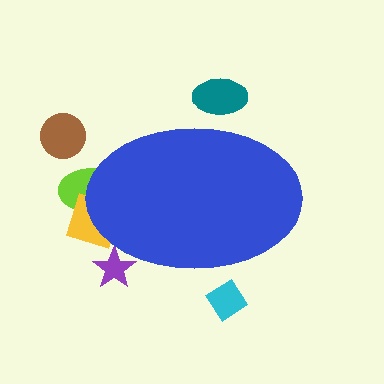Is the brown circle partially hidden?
No, the brown circle is fully visible.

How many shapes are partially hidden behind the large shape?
5 shapes are partially hidden.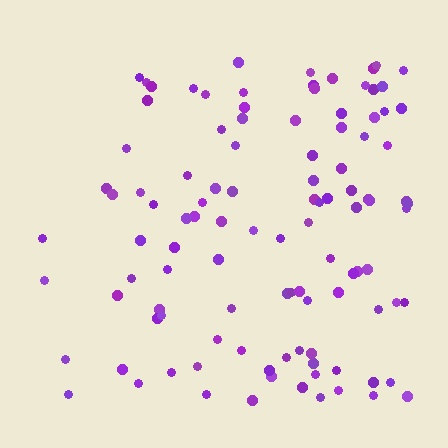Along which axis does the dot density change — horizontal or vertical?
Horizontal.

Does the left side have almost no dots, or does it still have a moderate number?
Still a moderate number, just noticeably fewer than the right.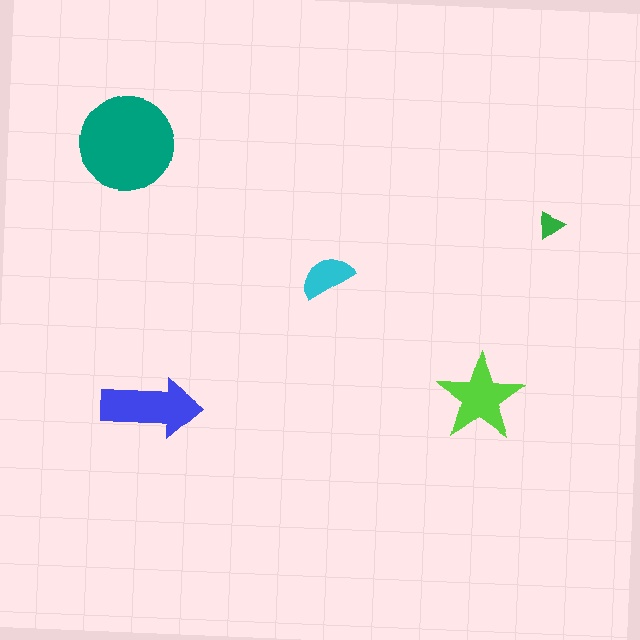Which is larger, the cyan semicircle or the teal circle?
The teal circle.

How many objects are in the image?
There are 5 objects in the image.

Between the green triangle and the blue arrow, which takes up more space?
The blue arrow.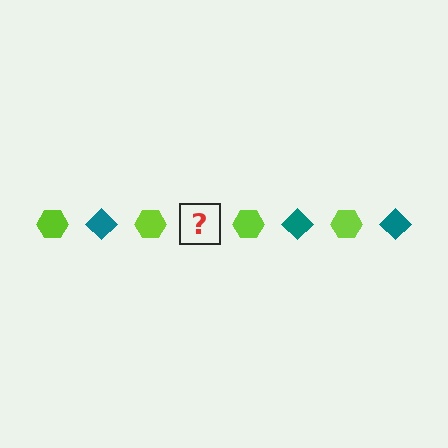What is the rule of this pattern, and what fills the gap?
The rule is that the pattern alternates between lime hexagon and teal diamond. The gap should be filled with a teal diamond.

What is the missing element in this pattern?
The missing element is a teal diamond.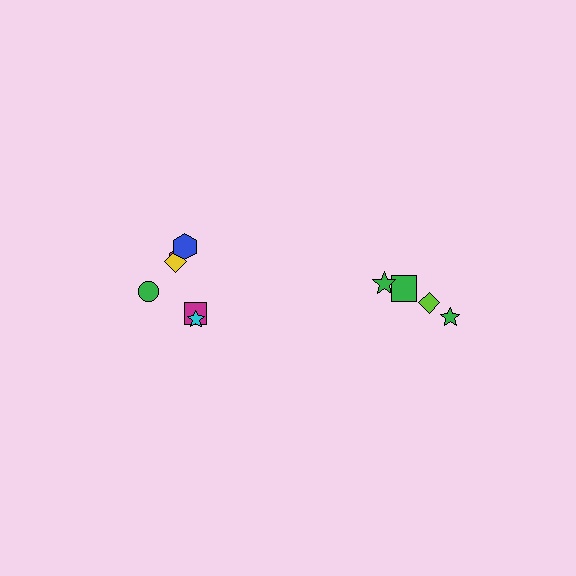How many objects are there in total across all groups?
There are 11 objects.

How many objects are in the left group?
There are 7 objects.